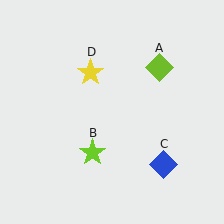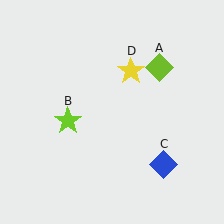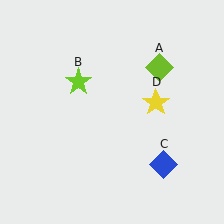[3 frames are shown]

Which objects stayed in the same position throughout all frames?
Lime diamond (object A) and blue diamond (object C) remained stationary.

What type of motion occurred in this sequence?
The lime star (object B), yellow star (object D) rotated clockwise around the center of the scene.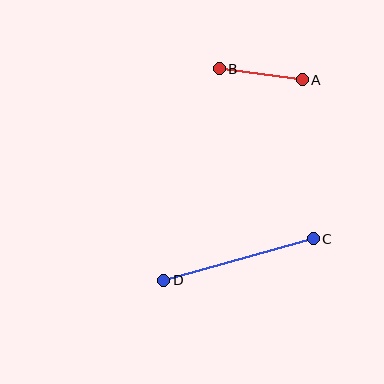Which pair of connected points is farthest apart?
Points C and D are farthest apart.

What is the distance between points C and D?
The distance is approximately 155 pixels.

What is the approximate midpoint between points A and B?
The midpoint is at approximately (261, 74) pixels.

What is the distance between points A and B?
The distance is approximately 84 pixels.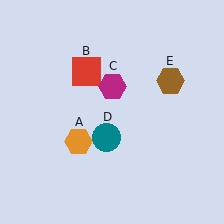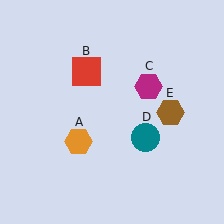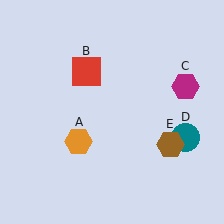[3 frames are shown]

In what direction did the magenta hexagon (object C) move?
The magenta hexagon (object C) moved right.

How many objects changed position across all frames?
3 objects changed position: magenta hexagon (object C), teal circle (object D), brown hexagon (object E).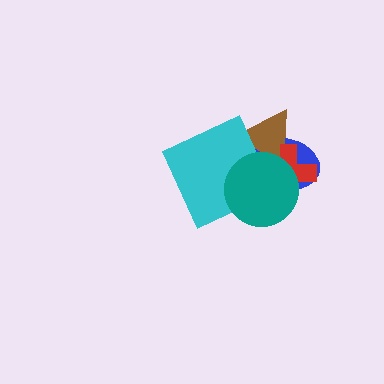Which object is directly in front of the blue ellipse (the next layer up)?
The brown triangle is directly in front of the blue ellipse.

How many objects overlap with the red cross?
3 objects overlap with the red cross.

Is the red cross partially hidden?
Yes, it is partially covered by another shape.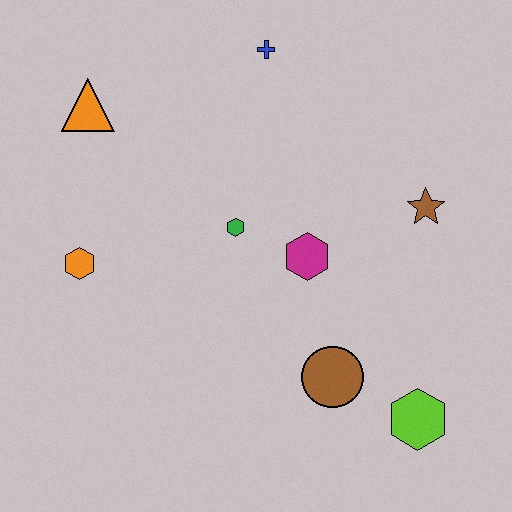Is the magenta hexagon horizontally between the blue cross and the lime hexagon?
Yes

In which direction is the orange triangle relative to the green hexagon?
The orange triangle is to the left of the green hexagon.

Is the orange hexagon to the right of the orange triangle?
No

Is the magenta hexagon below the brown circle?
No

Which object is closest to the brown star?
The magenta hexagon is closest to the brown star.